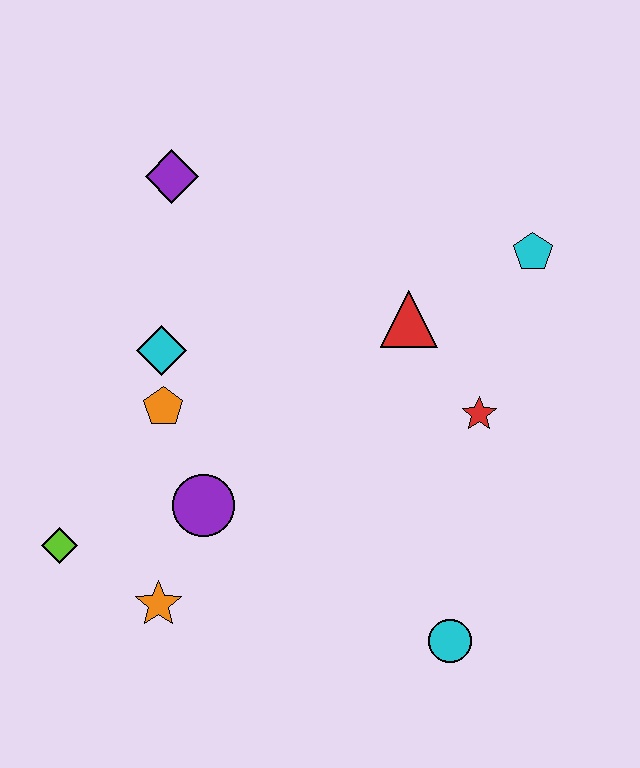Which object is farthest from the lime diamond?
The cyan pentagon is farthest from the lime diamond.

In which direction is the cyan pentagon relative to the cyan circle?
The cyan pentagon is above the cyan circle.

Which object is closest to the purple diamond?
The cyan diamond is closest to the purple diamond.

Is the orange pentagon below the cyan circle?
No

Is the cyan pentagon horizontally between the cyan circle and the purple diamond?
No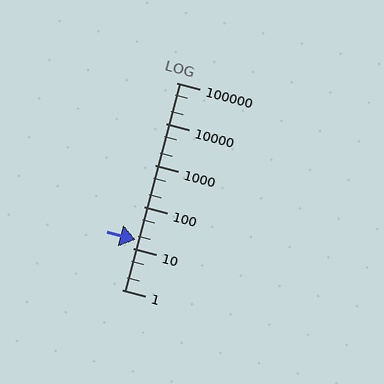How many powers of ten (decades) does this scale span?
The scale spans 5 decades, from 1 to 100000.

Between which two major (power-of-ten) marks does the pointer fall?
The pointer is between 10 and 100.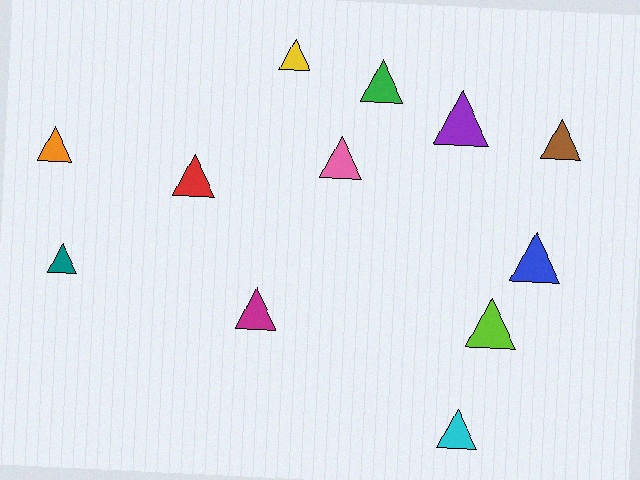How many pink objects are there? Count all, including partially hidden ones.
There is 1 pink object.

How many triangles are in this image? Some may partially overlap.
There are 12 triangles.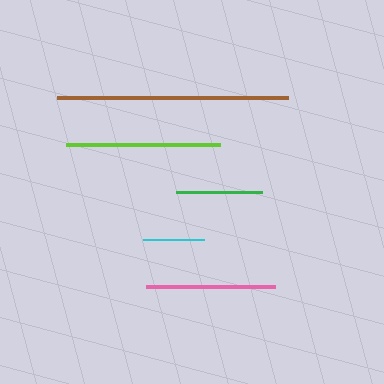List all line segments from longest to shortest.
From longest to shortest: brown, lime, pink, green, cyan.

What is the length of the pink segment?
The pink segment is approximately 130 pixels long.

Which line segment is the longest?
The brown line is the longest at approximately 231 pixels.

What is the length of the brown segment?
The brown segment is approximately 231 pixels long.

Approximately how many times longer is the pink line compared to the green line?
The pink line is approximately 1.5 times the length of the green line.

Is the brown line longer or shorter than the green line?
The brown line is longer than the green line.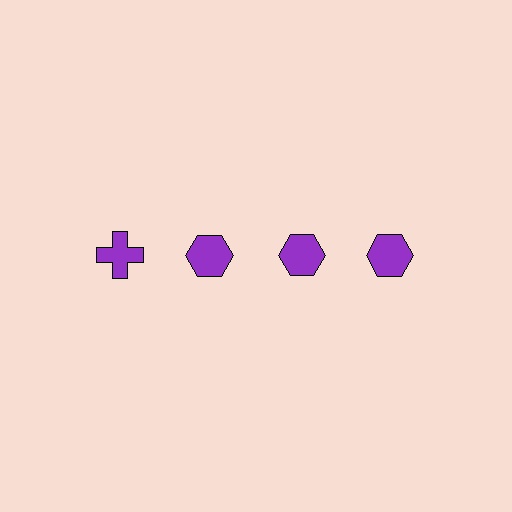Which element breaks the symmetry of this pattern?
The purple cross in the top row, leftmost column breaks the symmetry. All other shapes are purple hexagons.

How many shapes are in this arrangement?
There are 4 shapes arranged in a grid pattern.